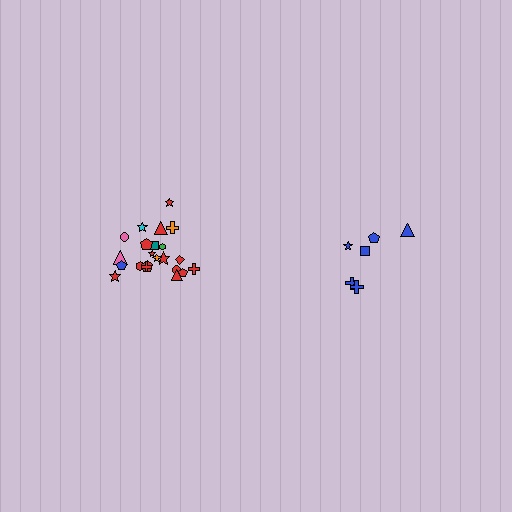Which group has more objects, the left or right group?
The left group.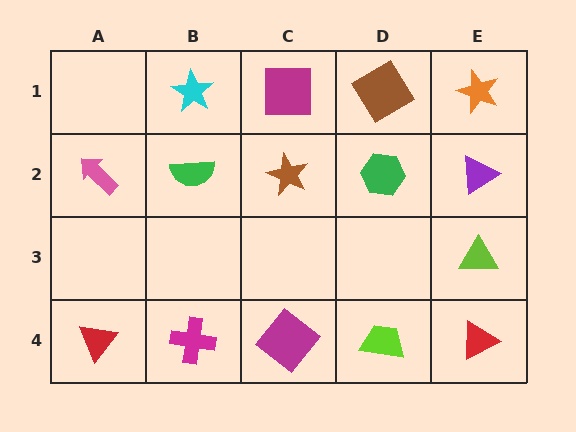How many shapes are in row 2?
5 shapes.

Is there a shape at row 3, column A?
No, that cell is empty.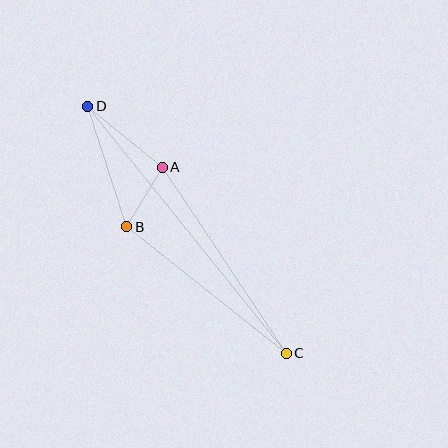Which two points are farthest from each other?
Points C and D are farthest from each other.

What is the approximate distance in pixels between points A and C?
The distance between A and C is approximately 224 pixels.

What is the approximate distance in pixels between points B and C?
The distance between B and C is approximately 204 pixels.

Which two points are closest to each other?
Points A and B are closest to each other.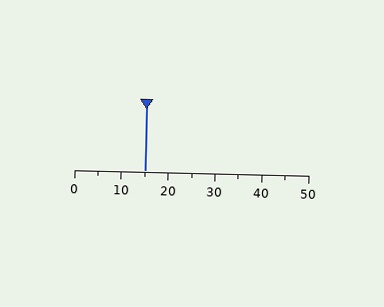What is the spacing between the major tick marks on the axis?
The major ticks are spaced 10 apart.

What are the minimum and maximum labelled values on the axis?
The axis runs from 0 to 50.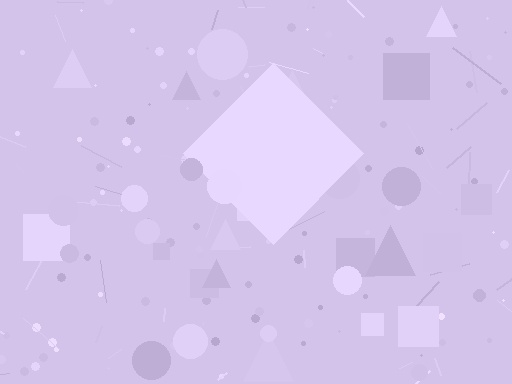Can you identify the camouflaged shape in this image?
The camouflaged shape is a diamond.